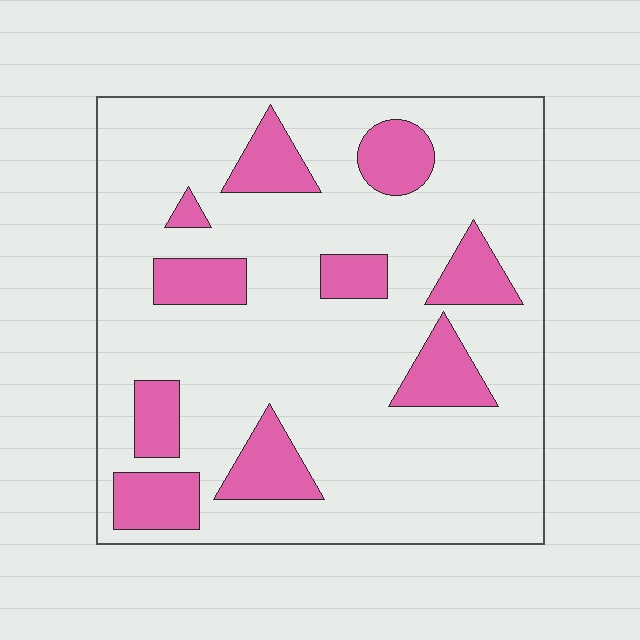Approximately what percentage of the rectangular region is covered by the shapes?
Approximately 20%.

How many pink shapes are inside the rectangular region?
10.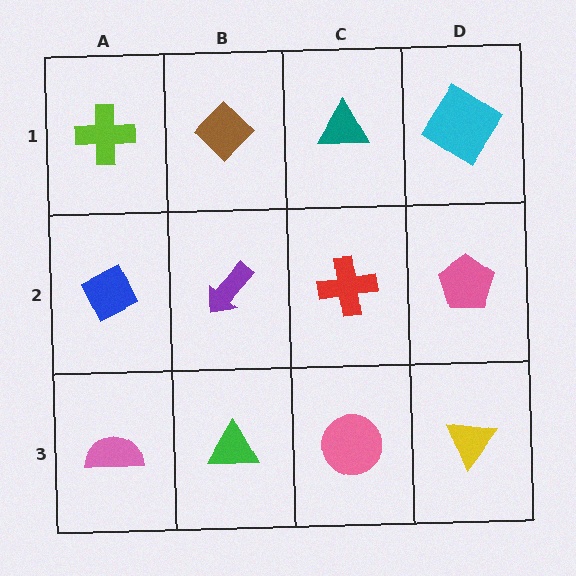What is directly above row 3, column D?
A pink pentagon.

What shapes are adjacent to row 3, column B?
A purple arrow (row 2, column B), a pink semicircle (row 3, column A), a pink circle (row 3, column C).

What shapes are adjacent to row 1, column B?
A purple arrow (row 2, column B), a lime cross (row 1, column A), a teal triangle (row 1, column C).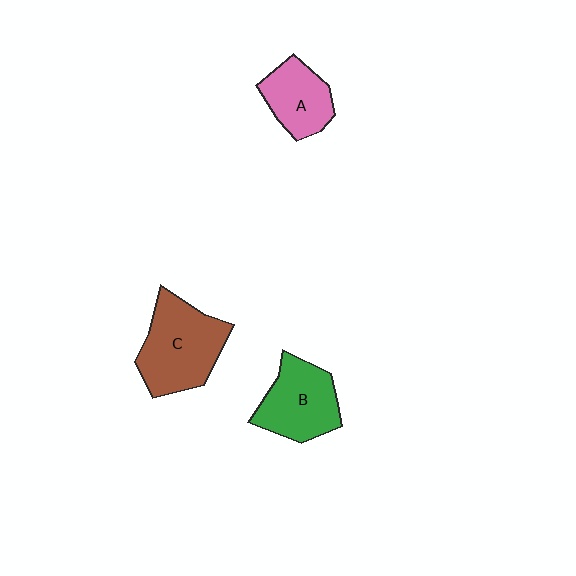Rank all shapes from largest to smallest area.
From largest to smallest: C (brown), B (green), A (pink).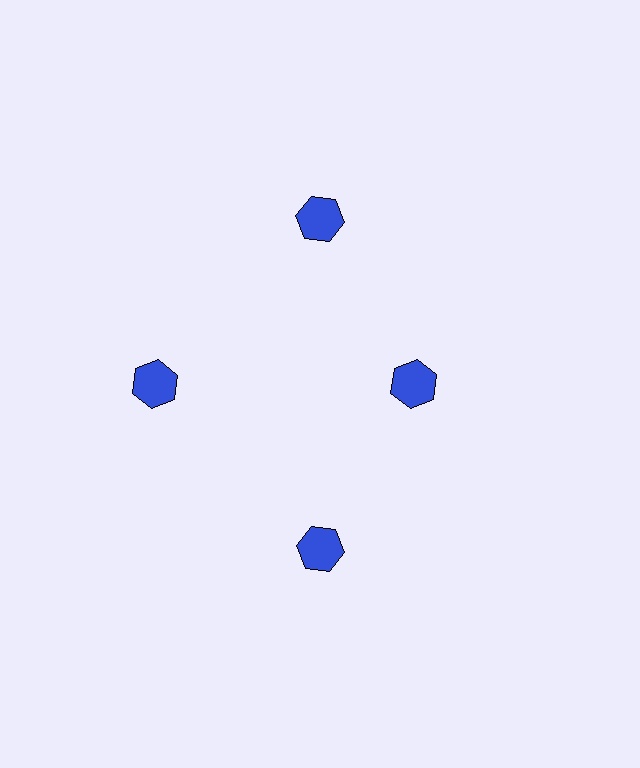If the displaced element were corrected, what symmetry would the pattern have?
It would have 4-fold rotational symmetry — the pattern would map onto itself every 90 degrees.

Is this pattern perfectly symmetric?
No. The 4 blue hexagons are arranged in a ring, but one element near the 3 o'clock position is pulled inward toward the center, breaking the 4-fold rotational symmetry.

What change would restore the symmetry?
The symmetry would be restored by moving it outward, back onto the ring so that all 4 hexagons sit at equal angles and equal distance from the center.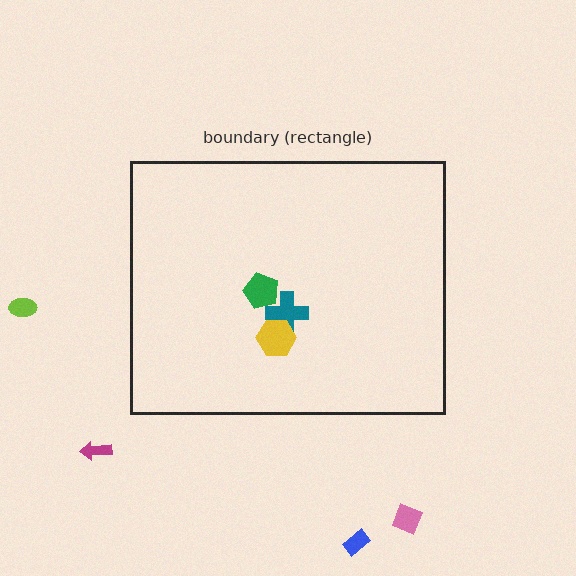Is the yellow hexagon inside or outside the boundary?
Inside.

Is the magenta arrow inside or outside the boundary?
Outside.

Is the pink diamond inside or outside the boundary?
Outside.